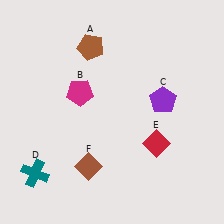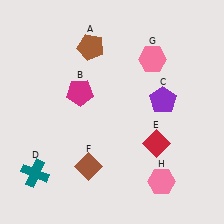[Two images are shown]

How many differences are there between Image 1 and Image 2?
There are 2 differences between the two images.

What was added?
A pink hexagon (G), a pink hexagon (H) were added in Image 2.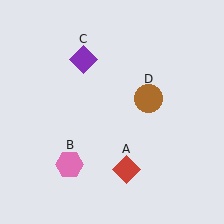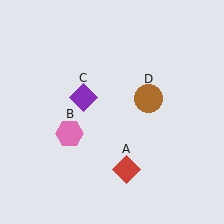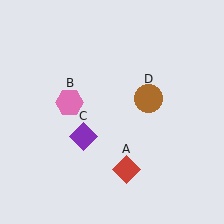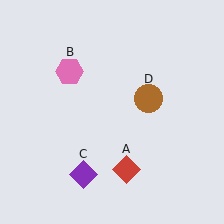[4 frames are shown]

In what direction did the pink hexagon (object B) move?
The pink hexagon (object B) moved up.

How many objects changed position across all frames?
2 objects changed position: pink hexagon (object B), purple diamond (object C).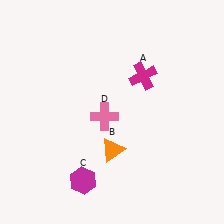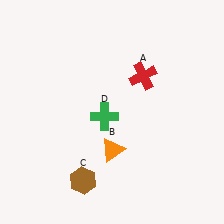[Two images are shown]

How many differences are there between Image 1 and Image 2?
There are 3 differences between the two images.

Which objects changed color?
A changed from magenta to red. C changed from magenta to brown. D changed from pink to green.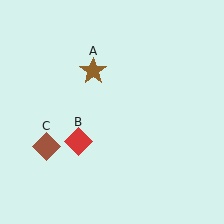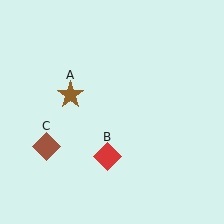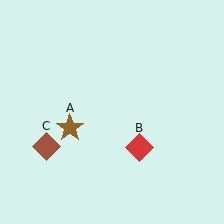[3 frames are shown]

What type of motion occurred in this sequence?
The brown star (object A), red diamond (object B) rotated counterclockwise around the center of the scene.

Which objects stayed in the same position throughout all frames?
Brown diamond (object C) remained stationary.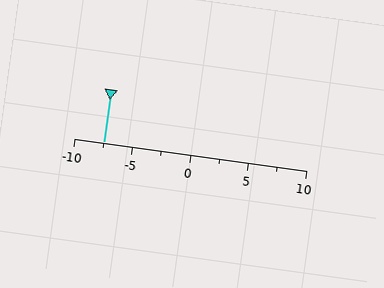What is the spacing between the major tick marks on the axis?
The major ticks are spaced 5 apart.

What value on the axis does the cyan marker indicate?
The marker indicates approximately -7.5.